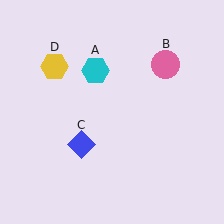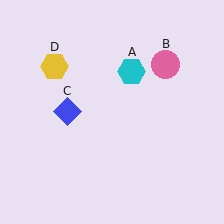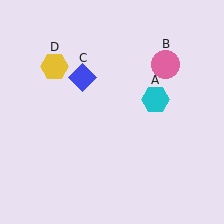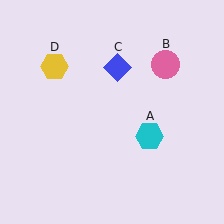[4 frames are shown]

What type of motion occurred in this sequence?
The cyan hexagon (object A), blue diamond (object C) rotated clockwise around the center of the scene.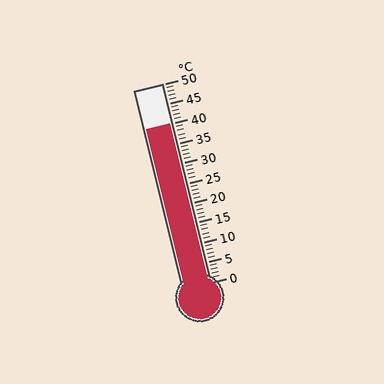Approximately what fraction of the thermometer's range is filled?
The thermometer is filled to approximately 80% of its range.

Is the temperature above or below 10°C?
The temperature is above 10°C.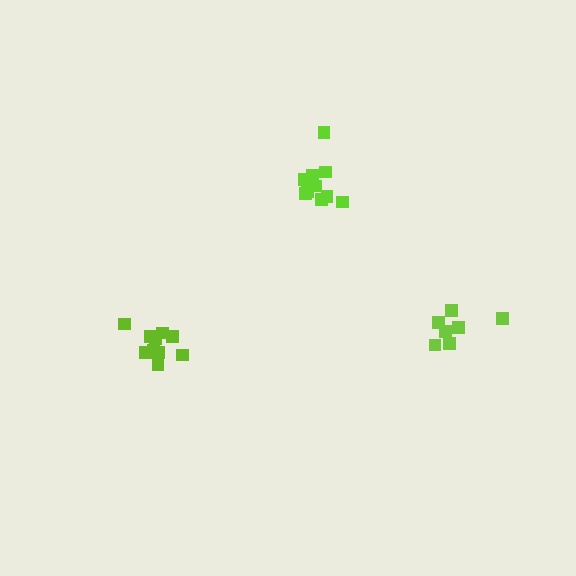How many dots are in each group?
Group 1: 7 dots, Group 2: 10 dots, Group 3: 10 dots (27 total).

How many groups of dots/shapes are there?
There are 3 groups.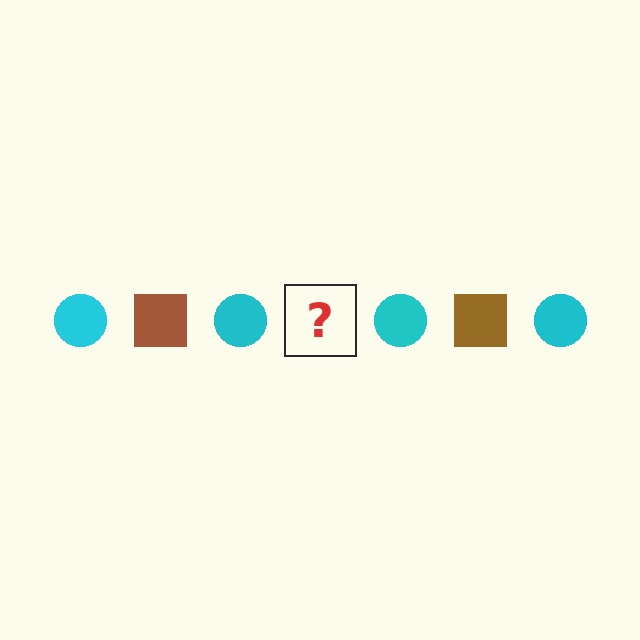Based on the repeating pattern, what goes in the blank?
The blank should be a brown square.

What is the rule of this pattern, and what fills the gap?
The rule is that the pattern alternates between cyan circle and brown square. The gap should be filled with a brown square.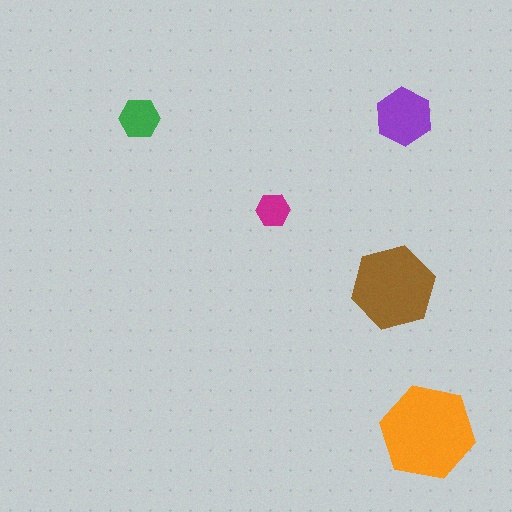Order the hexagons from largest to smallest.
the orange one, the brown one, the purple one, the green one, the magenta one.